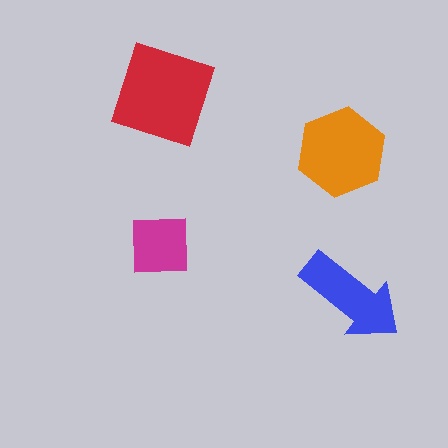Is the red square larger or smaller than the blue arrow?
Larger.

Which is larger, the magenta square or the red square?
The red square.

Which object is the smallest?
The magenta square.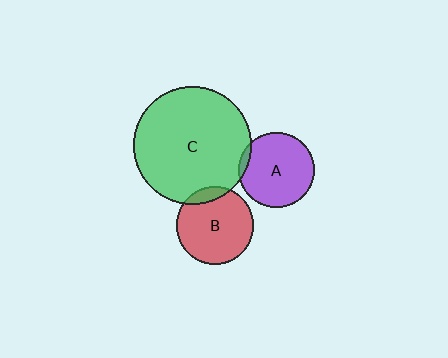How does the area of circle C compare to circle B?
Approximately 2.3 times.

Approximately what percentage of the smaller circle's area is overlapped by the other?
Approximately 10%.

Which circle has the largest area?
Circle C (green).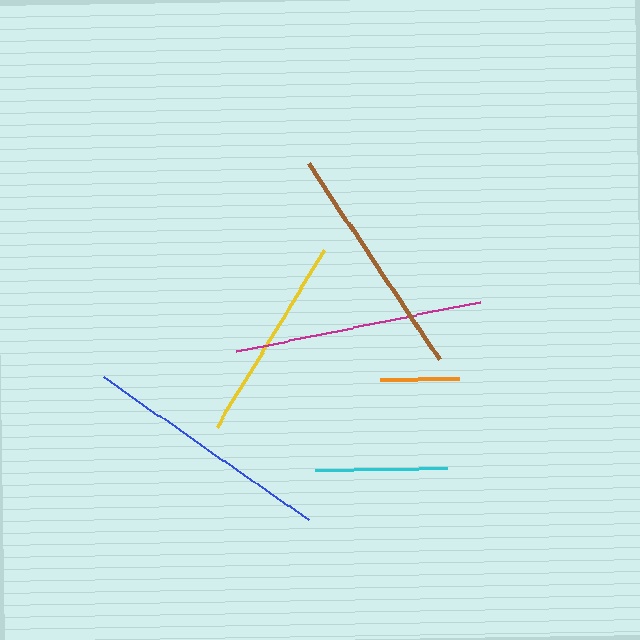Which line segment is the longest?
The blue line is the longest at approximately 250 pixels.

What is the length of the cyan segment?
The cyan segment is approximately 132 pixels long.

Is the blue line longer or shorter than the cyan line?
The blue line is longer than the cyan line.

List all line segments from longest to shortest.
From longest to shortest: blue, magenta, brown, yellow, cyan, orange.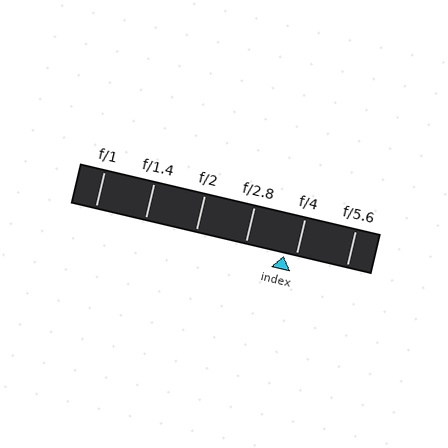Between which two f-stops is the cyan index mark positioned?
The index mark is between f/2.8 and f/4.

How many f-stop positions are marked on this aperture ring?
There are 6 f-stop positions marked.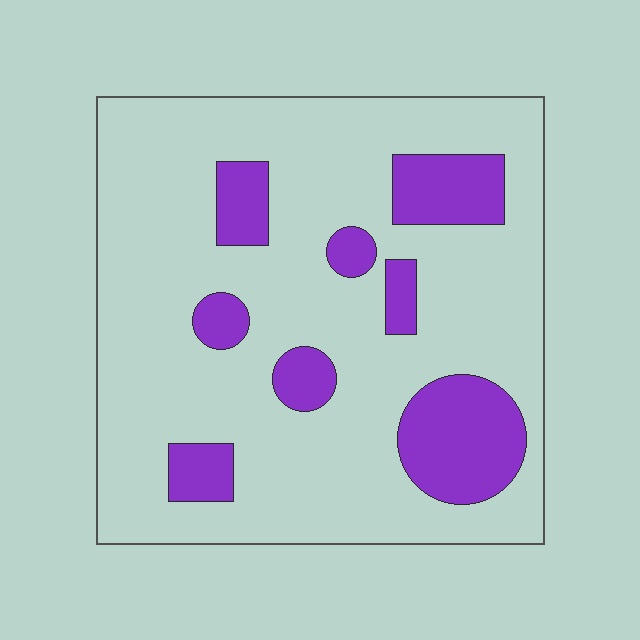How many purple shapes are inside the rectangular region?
8.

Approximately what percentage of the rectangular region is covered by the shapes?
Approximately 20%.